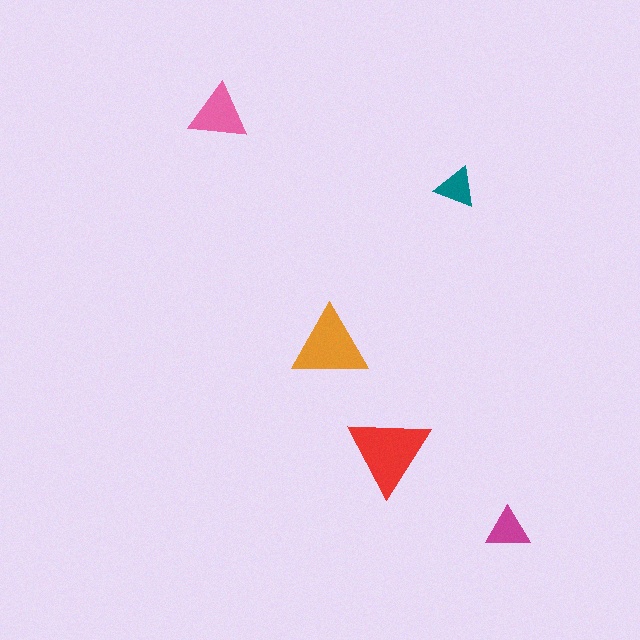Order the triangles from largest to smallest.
the red one, the orange one, the pink one, the magenta one, the teal one.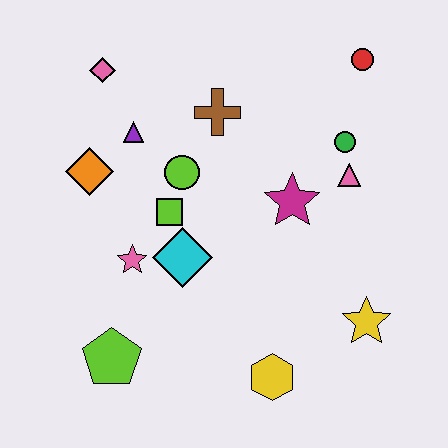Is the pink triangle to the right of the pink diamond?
Yes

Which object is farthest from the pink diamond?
The yellow star is farthest from the pink diamond.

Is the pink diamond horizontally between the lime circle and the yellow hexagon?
No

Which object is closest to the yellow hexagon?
The yellow star is closest to the yellow hexagon.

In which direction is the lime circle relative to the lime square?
The lime circle is above the lime square.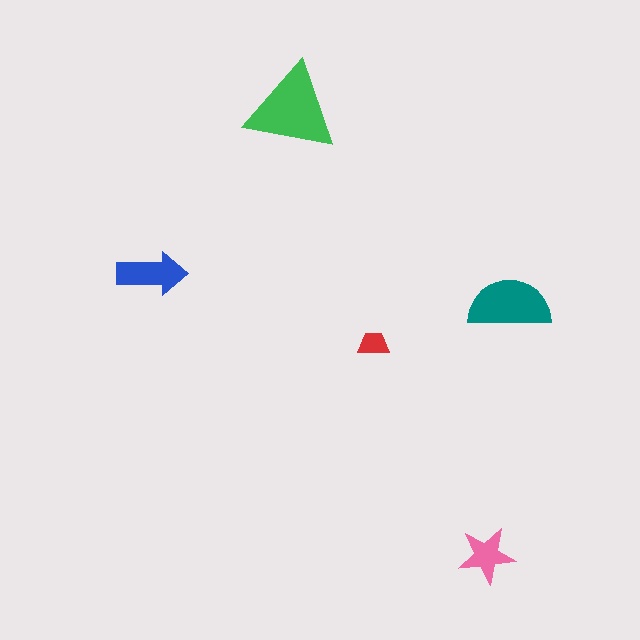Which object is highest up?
The green triangle is topmost.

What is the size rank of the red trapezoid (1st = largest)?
5th.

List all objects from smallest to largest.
The red trapezoid, the pink star, the blue arrow, the teal semicircle, the green triangle.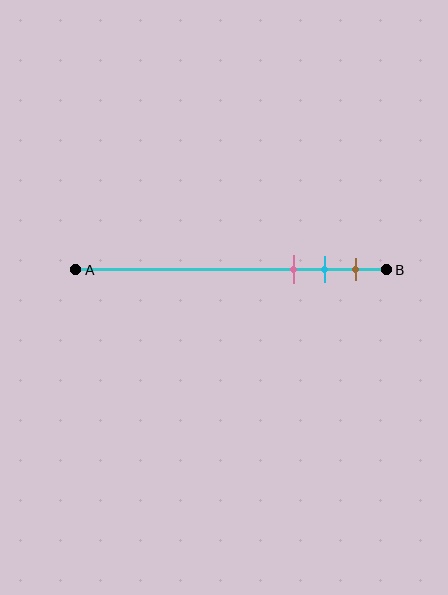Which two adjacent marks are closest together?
The cyan and brown marks are the closest adjacent pair.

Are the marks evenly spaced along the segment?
Yes, the marks are approximately evenly spaced.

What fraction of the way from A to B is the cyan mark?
The cyan mark is approximately 80% (0.8) of the way from A to B.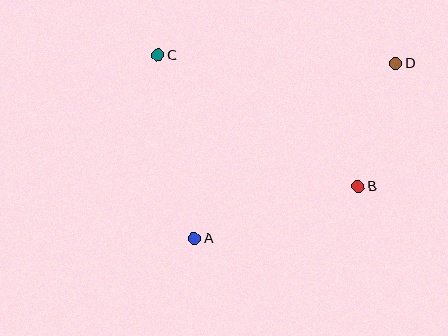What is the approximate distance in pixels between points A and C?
The distance between A and C is approximately 187 pixels.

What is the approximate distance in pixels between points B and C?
The distance between B and C is approximately 239 pixels.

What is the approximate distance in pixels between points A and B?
The distance between A and B is approximately 172 pixels.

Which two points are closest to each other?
Points B and D are closest to each other.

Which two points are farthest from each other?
Points A and D are farthest from each other.